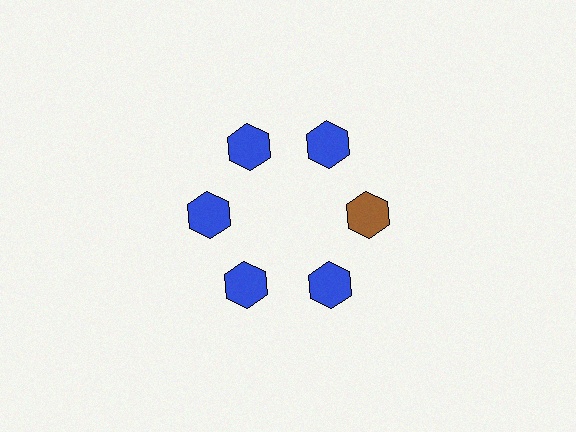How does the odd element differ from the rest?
It has a different color: brown instead of blue.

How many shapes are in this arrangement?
There are 6 shapes arranged in a ring pattern.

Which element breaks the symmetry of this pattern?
The brown hexagon at roughly the 3 o'clock position breaks the symmetry. All other shapes are blue hexagons.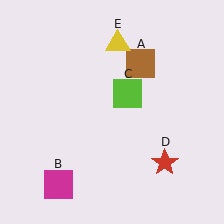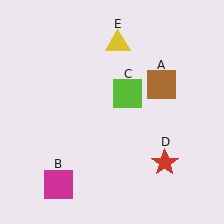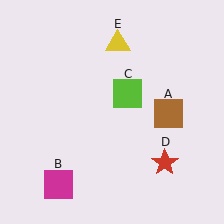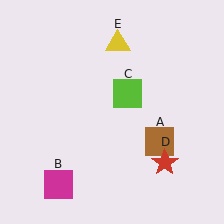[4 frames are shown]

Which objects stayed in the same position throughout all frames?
Magenta square (object B) and lime square (object C) and red star (object D) and yellow triangle (object E) remained stationary.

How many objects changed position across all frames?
1 object changed position: brown square (object A).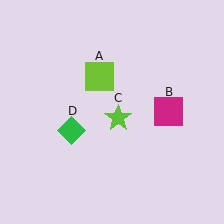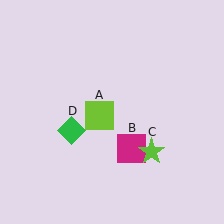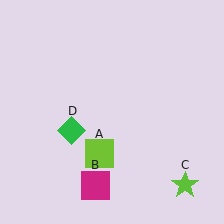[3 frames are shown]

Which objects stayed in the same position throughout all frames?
Green diamond (object D) remained stationary.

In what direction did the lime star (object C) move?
The lime star (object C) moved down and to the right.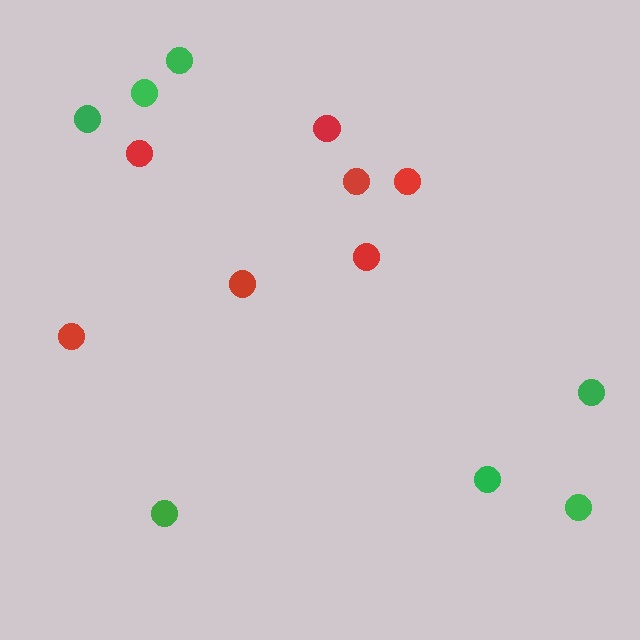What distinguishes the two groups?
There are 2 groups: one group of green circles (7) and one group of red circles (7).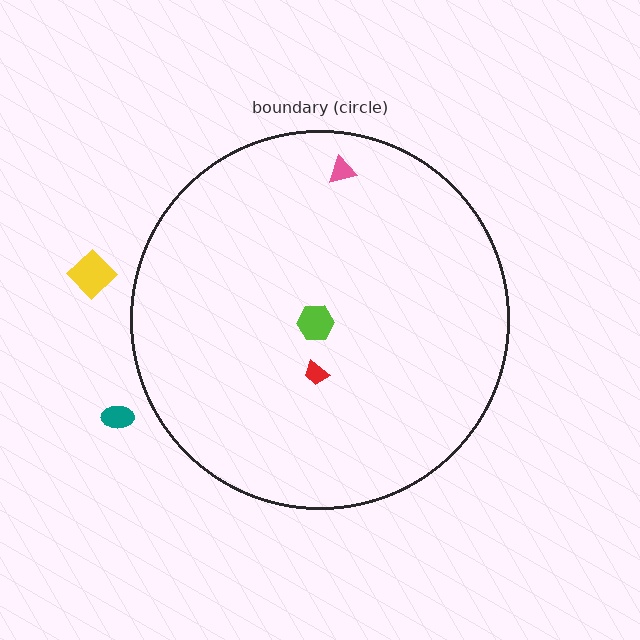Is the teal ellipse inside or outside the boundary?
Outside.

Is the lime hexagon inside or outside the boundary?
Inside.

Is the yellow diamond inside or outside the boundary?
Outside.